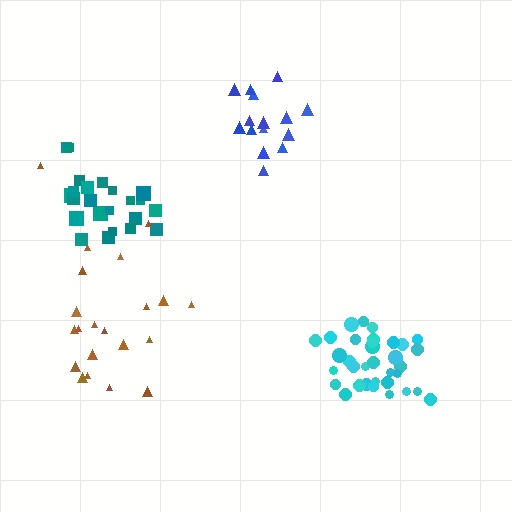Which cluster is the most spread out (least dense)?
Brown.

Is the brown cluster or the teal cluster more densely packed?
Teal.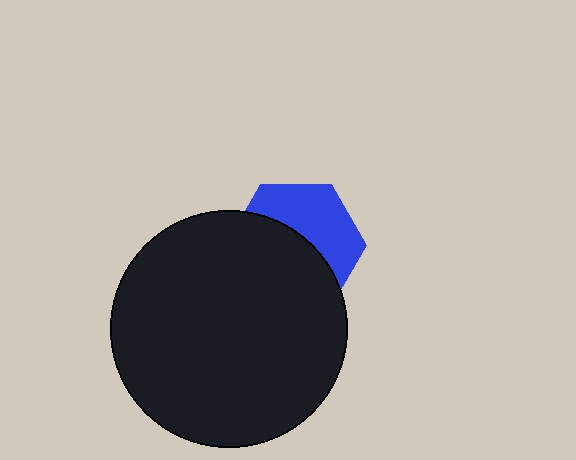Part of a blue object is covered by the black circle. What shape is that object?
It is a hexagon.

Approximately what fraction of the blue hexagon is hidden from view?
Roughly 55% of the blue hexagon is hidden behind the black circle.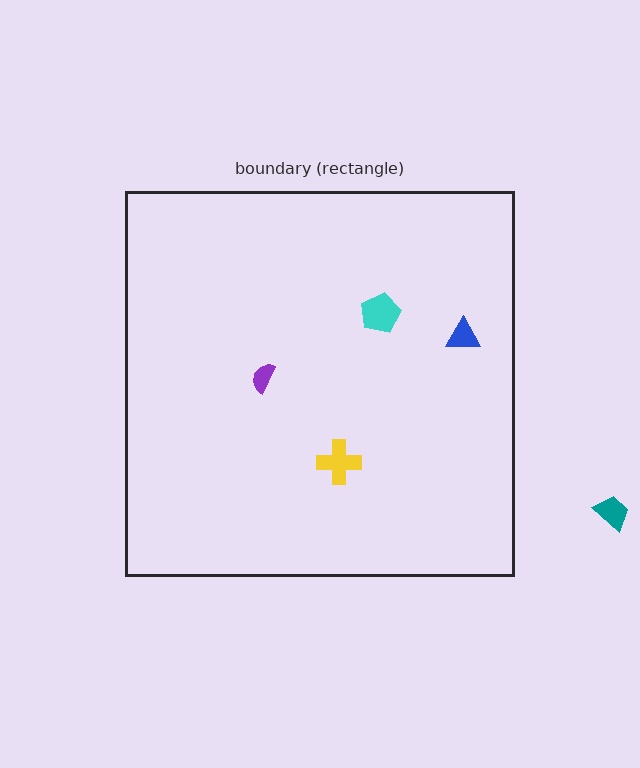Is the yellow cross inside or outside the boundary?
Inside.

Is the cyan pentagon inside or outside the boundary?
Inside.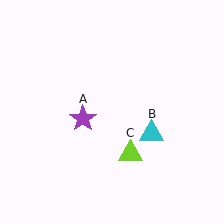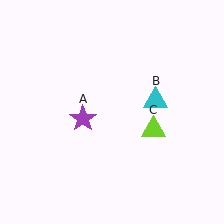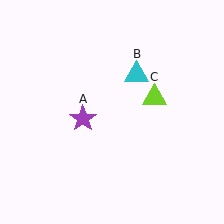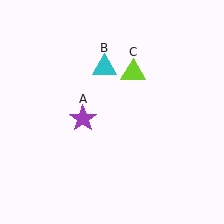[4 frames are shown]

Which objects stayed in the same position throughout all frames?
Purple star (object A) remained stationary.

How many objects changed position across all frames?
2 objects changed position: cyan triangle (object B), lime triangle (object C).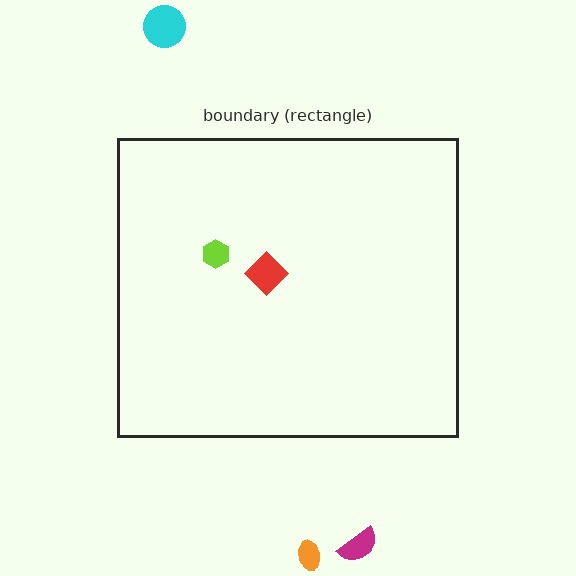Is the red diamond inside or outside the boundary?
Inside.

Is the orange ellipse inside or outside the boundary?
Outside.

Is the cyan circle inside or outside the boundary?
Outside.